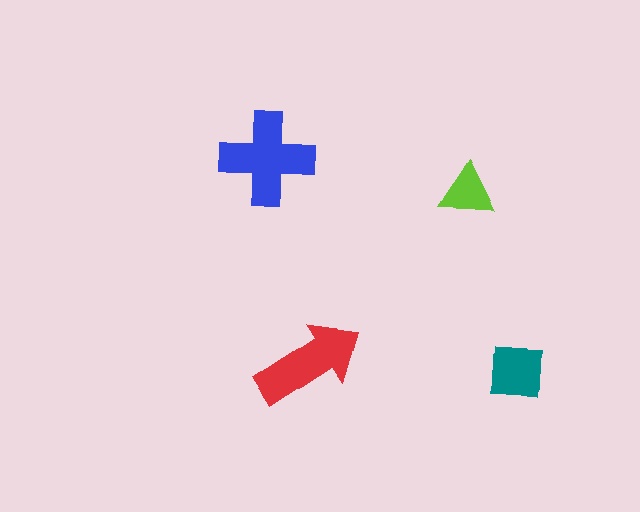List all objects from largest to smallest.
The blue cross, the red arrow, the teal square, the lime triangle.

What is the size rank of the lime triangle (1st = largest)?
4th.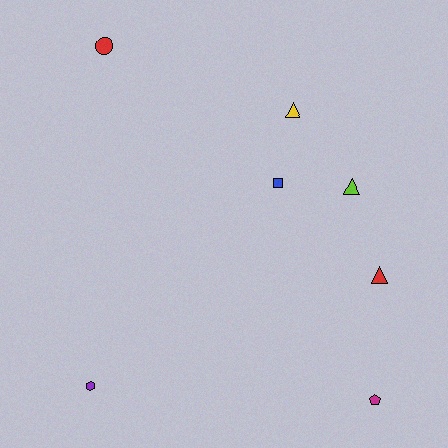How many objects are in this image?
There are 7 objects.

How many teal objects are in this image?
There are no teal objects.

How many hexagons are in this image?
There is 1 hexagon.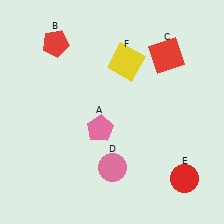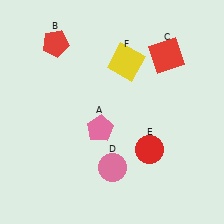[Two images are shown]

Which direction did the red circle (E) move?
The red circle (E) moved left.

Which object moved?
The red circle (E) moved left.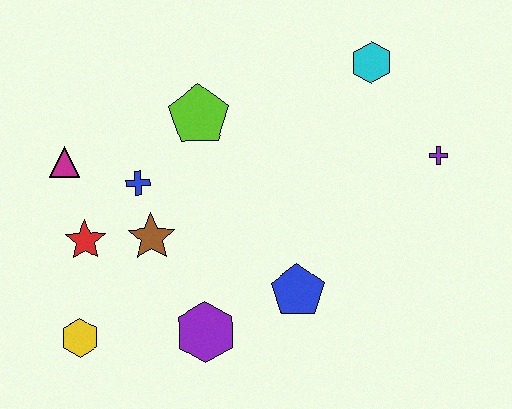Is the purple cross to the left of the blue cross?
No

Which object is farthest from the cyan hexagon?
The yellow hexagon is farthest from the cyan hexagon.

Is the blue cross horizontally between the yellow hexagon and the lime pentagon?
Yes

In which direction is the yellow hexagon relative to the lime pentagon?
The yellow hexagon is below the lime pentagon.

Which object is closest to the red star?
The brown star is closest to the red star.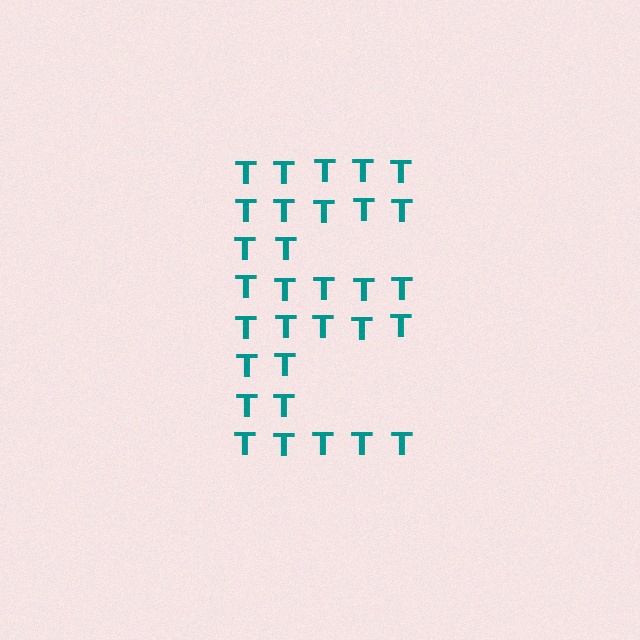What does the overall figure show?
The overall figure shows the letter E.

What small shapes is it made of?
It is made of small letter T's.